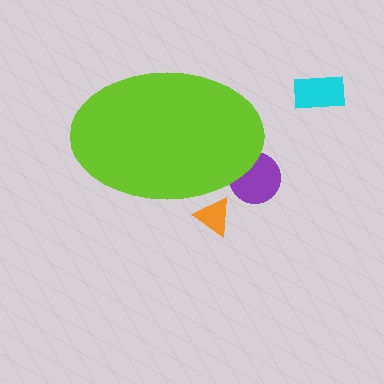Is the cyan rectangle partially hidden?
No, the cyan rectangle is fully visible.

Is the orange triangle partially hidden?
Yes, the orange triangle is partially hidden behind the lime ellipse.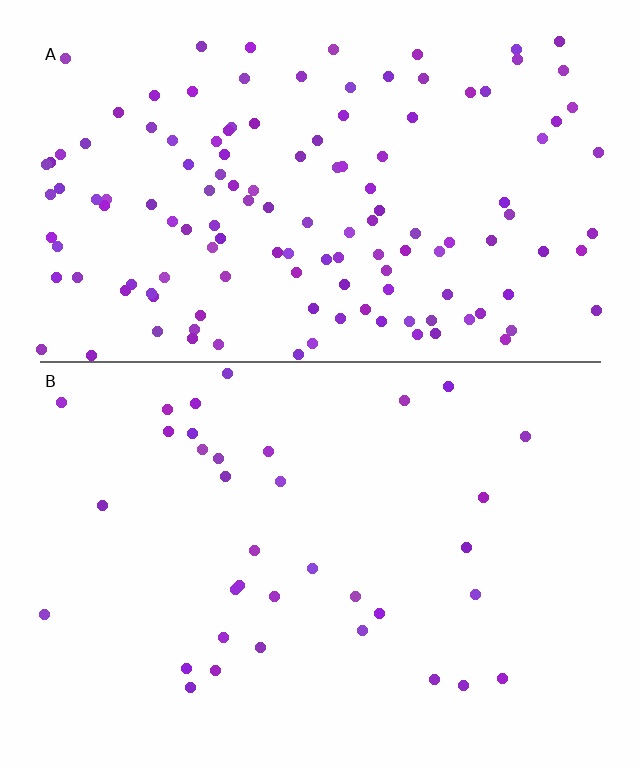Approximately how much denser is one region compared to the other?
Approximately 3.8× — region A over region B.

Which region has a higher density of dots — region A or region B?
A (the top).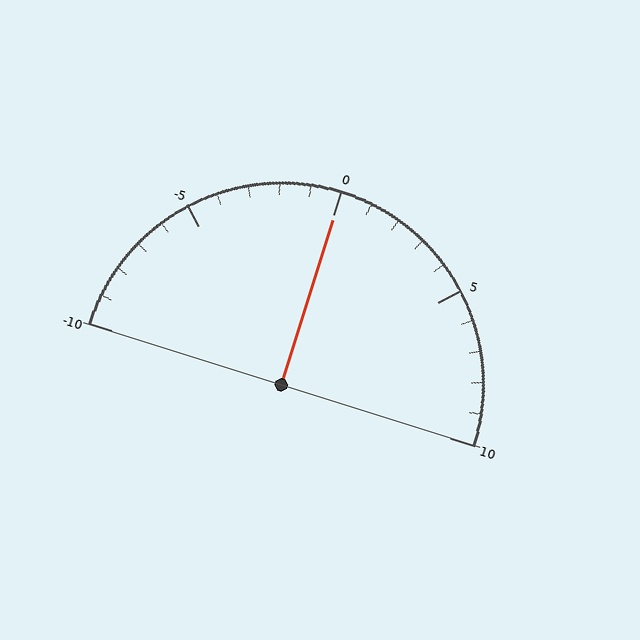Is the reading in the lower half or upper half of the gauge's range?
The reading is in the upper half of the range (-10 to 10).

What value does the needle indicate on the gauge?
The needle indicates approximately 0.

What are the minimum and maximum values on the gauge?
The gauge ranges from -10 to 10.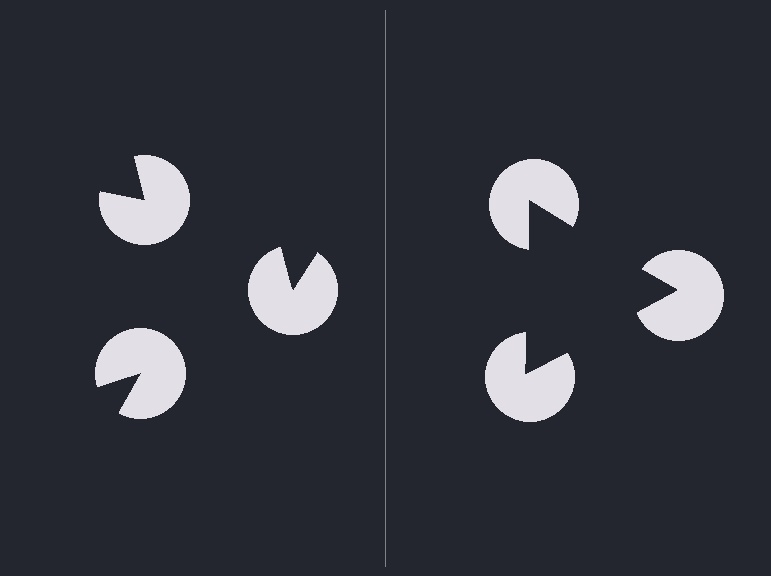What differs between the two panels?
The pac-man discs are positioned identically on both sides; only the wedge orientations differ. On the right they align to a triangle; on the left they are misaligned.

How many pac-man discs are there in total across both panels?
6 — 3 on each side.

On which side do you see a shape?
An illusory triangle appears on the right side. On the left side the wedge cuts are rotated, so no coherent shape forms.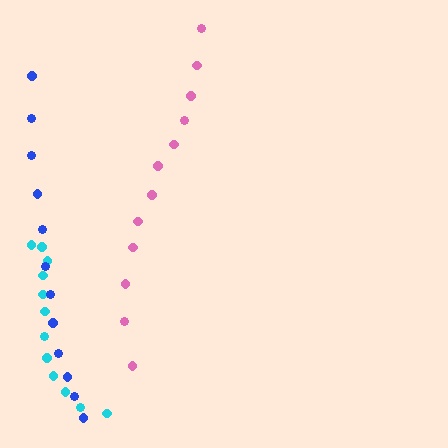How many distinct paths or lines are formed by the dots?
There are 3 distinct paths.